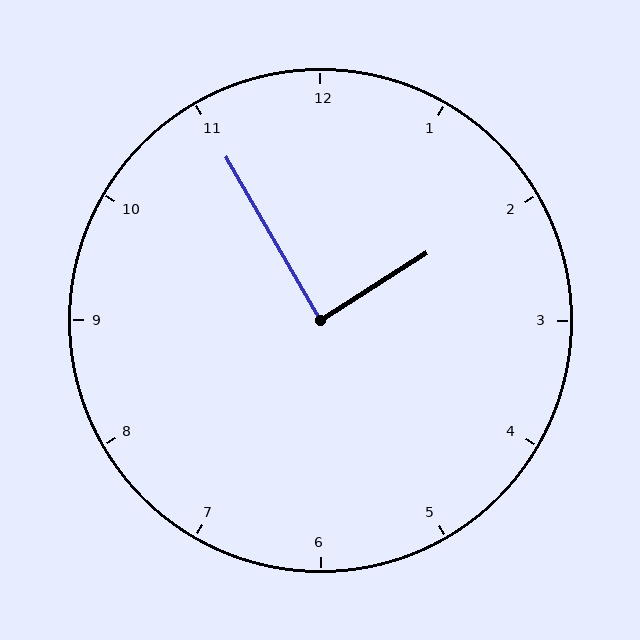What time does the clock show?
1:55.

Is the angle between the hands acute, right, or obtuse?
It is right.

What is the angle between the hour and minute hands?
Approximately 88 degrees.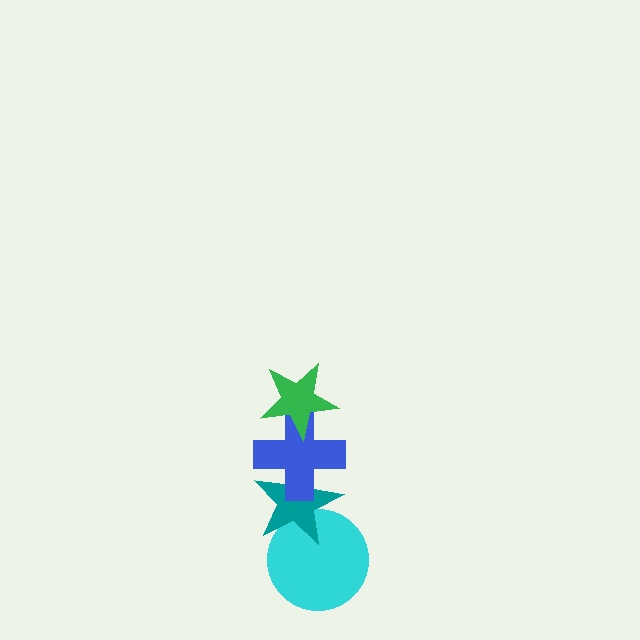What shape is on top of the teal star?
The blue cross is on top of the teal star.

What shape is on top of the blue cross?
The green star is on top of the blue cross.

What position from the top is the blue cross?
The blue cross is 2nd from the top.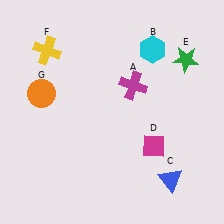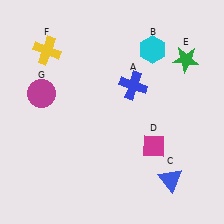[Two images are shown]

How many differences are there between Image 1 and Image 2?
There are 2 differences between the two images.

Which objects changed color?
A changed from magenta to blue. G changed from orange to magenta.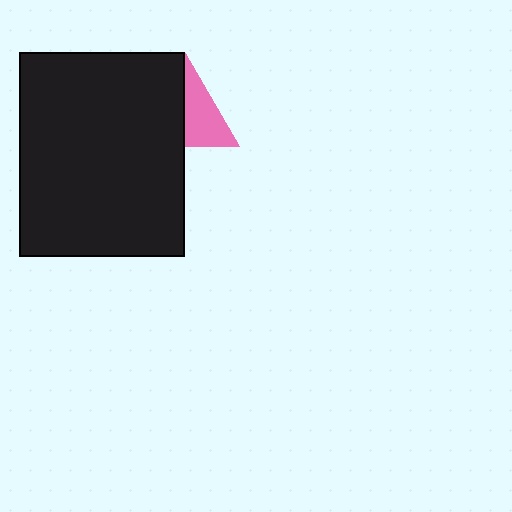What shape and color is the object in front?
The object in front is a black rectangle.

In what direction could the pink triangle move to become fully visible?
The pink triangle could move right. That would shift it out from behind the black rectangle entirely.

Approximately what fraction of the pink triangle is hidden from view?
Roughly 50% of the pink triangle is hidden behind the black rectangle.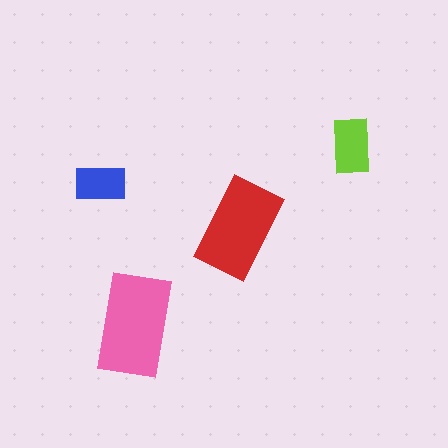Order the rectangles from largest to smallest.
the pink one, the red one, the lime one, the blue one.